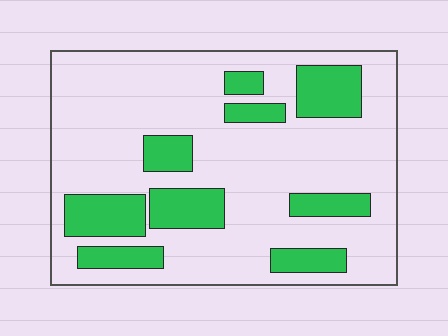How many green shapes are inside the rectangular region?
9.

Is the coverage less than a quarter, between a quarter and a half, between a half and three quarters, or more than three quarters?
Less than a quarter.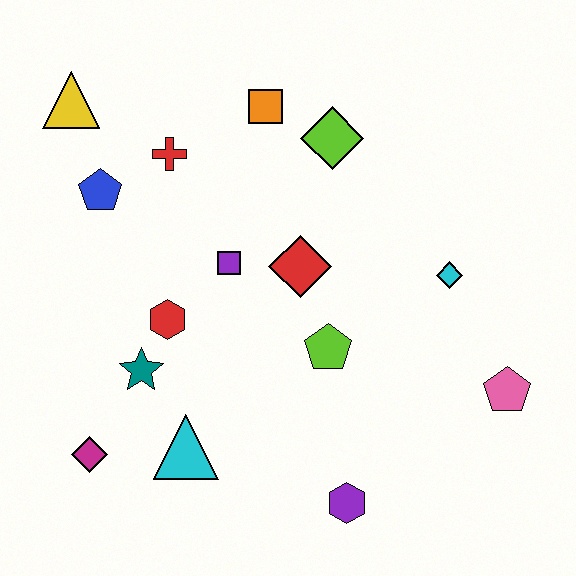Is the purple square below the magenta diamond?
No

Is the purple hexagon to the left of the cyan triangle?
No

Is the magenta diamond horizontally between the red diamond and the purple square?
No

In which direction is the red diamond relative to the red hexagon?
The red diamond is to the right of the red hexagon.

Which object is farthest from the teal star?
The pink pentagon is farthest from the teal star.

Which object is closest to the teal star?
The red hexagon is closest to the teal star.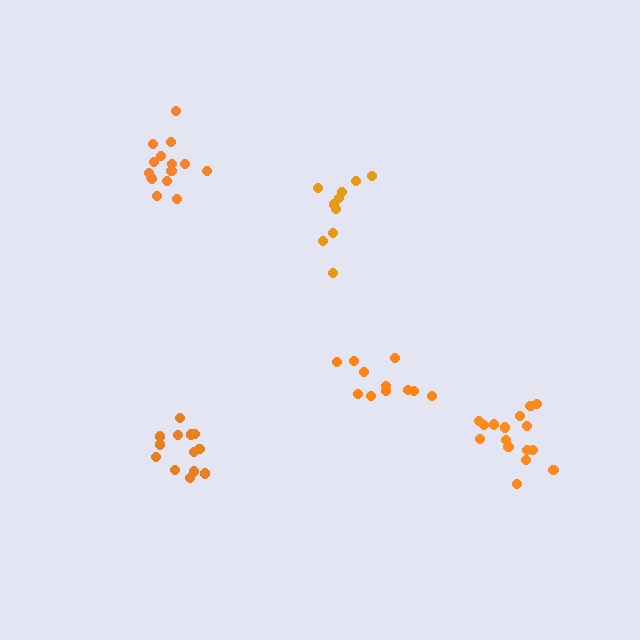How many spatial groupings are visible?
There are 5 spatial groupings.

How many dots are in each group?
Group 1: 16 dots, Group 2: 13 dots, Group 3: 11 dots, Group 4: 10 dots, Group 5: 15 dots (65 total).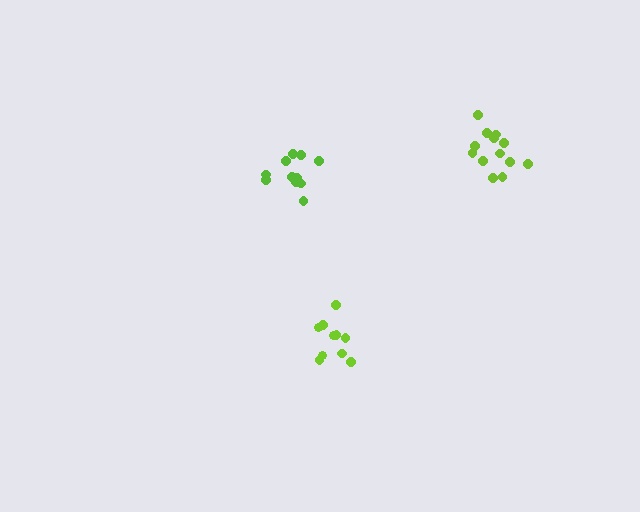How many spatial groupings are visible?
There are 3 spatial groupings.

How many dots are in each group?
Group 1: 10 dots, Group 2: 13 dots, Group 3: 11 dots (34 total).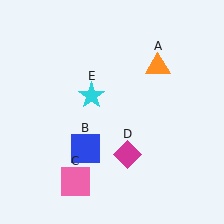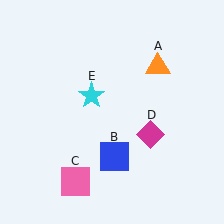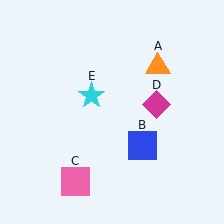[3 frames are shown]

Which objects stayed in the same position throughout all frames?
Orange triangle (object A) and pink square (object C) and cyan star (object E) remained stationary.